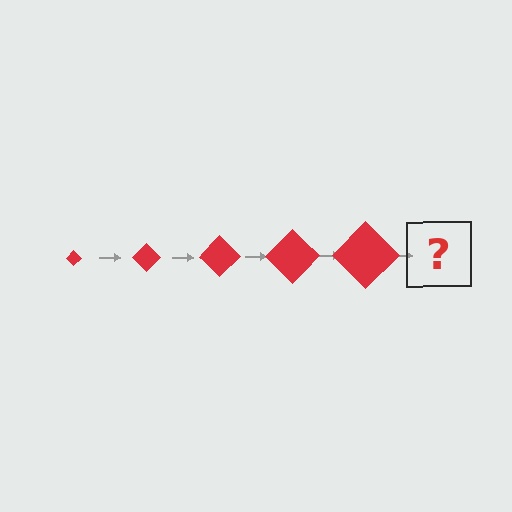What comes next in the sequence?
The next element should be a red diamond, larger than the previous one.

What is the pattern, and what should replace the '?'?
The pattern is that the diamond gets progressively larger each step. The '?' should be a red diamond, larger than the previous one.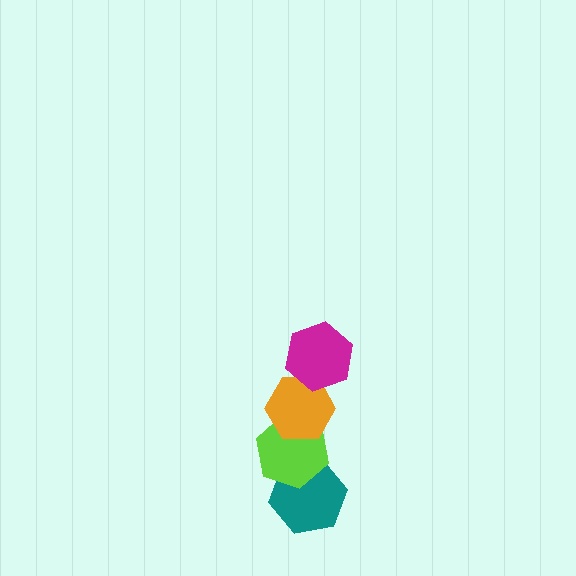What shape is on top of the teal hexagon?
The lime hexagon is on top of the teal hexagon.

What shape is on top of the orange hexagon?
The magenta hexagon is on top of the orange hexagon.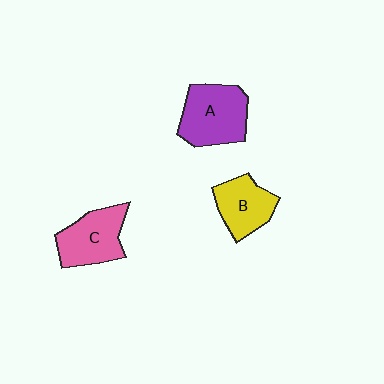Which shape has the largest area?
Shape A (purple).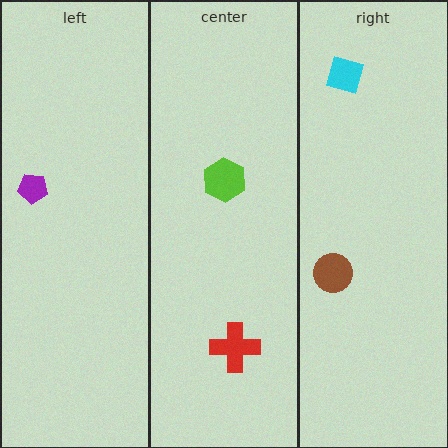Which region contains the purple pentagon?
The left region.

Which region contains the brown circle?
The right region.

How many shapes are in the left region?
1.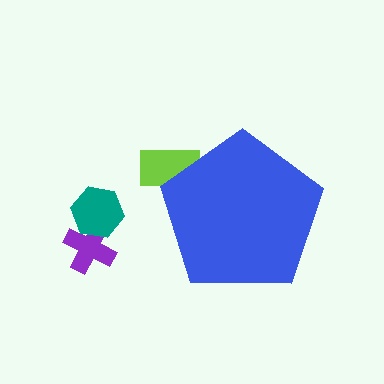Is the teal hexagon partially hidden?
No, the teal hexagon is fully visible.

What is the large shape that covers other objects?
A blue pentagon.